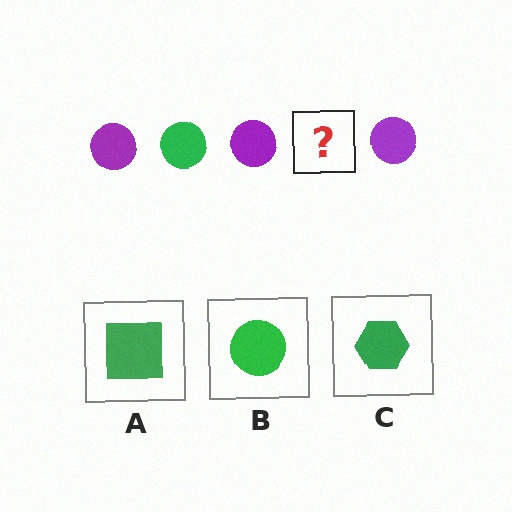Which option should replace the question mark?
Option B.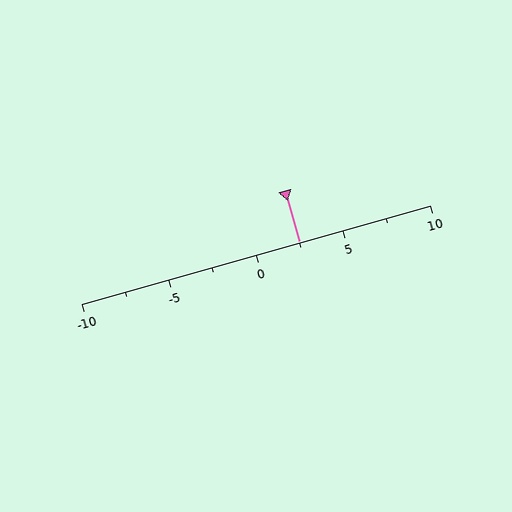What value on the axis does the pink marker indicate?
The marker indicates approximately 2.5.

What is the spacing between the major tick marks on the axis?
The major ticks are spaced 5 apart.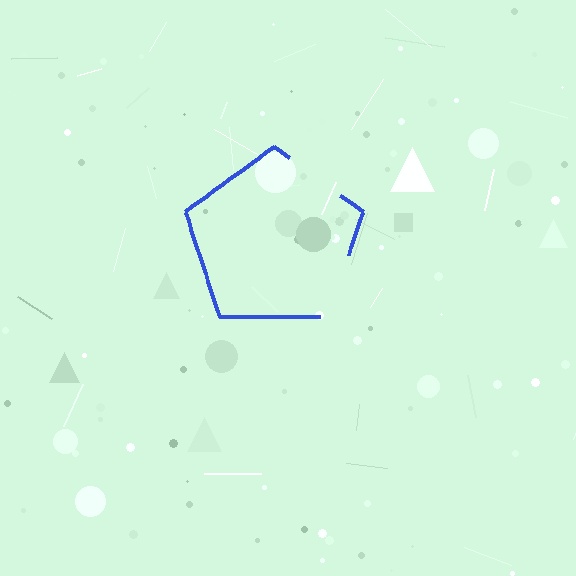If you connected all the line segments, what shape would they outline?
They would outline a pentagon.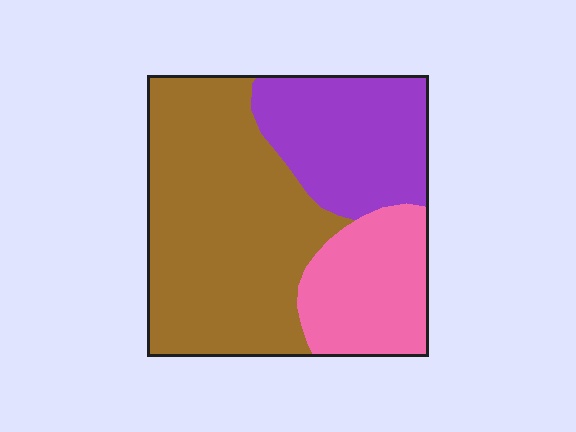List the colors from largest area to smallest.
From largest to smallest: brown, purple, pink.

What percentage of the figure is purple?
Purple covers roughly 25% of the figure.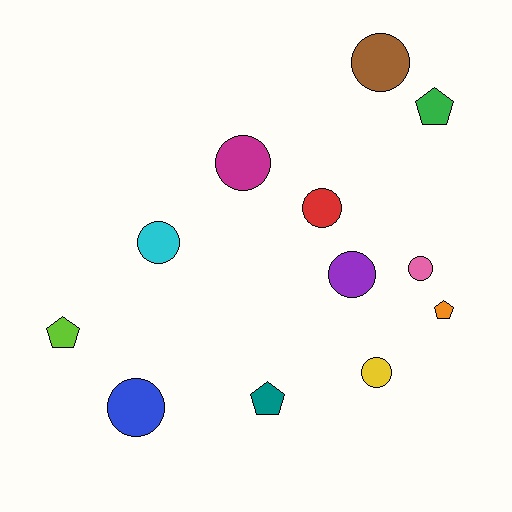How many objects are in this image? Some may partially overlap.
There are 12 objects.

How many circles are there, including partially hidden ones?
There are 8 circles.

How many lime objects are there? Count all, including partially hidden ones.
There is 1 lime object.